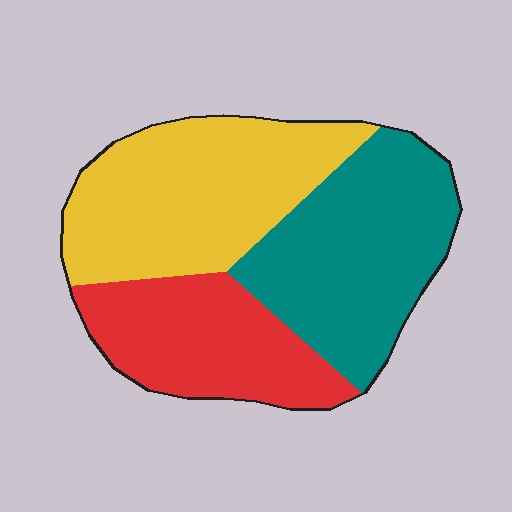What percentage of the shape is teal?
Teal takes up between a third and a half of the shape.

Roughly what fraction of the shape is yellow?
Yellow takes up about three eighths (3/8) of the shape.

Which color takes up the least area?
Red, at roughly 25%.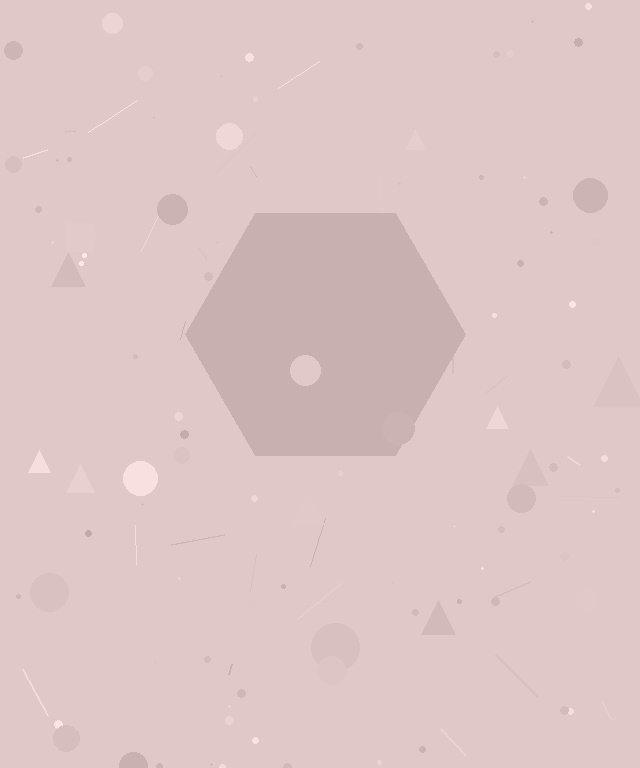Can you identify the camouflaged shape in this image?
The camouflaged shape is a hexagon.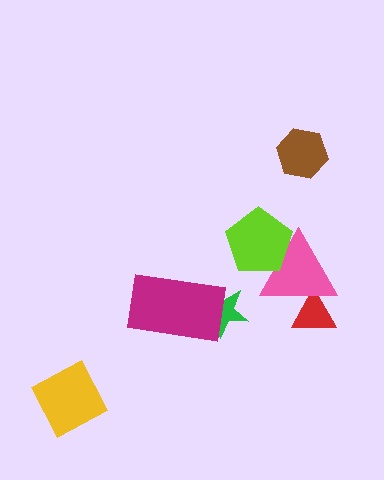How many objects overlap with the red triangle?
1 object overlaps with the red triangle.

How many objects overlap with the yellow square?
0 objects overlap with the yellow square.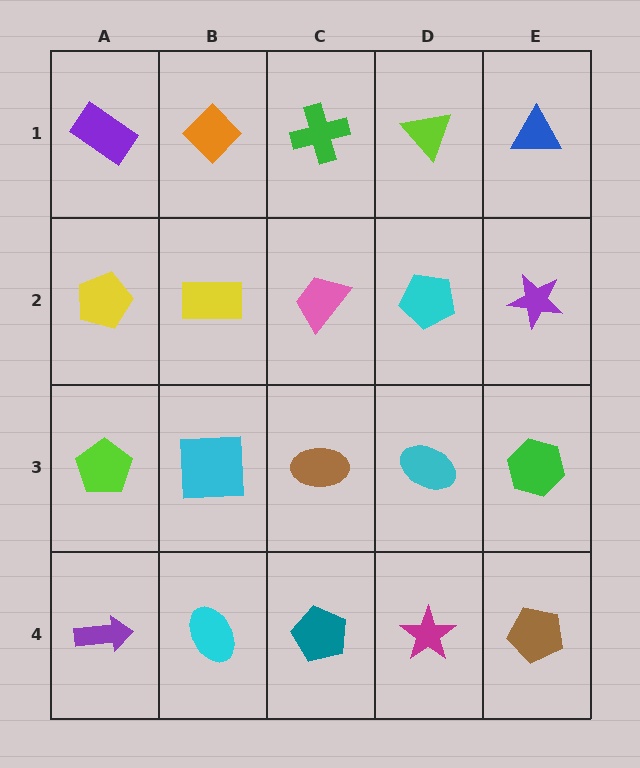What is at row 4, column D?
A magenta star.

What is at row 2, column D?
A cyan pentagon.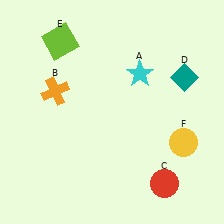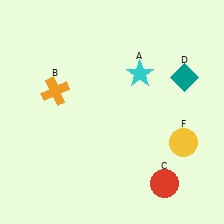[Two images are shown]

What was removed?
The lime square (E) was removed in Image 2.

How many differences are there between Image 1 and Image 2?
There is 1 difference between the two images.